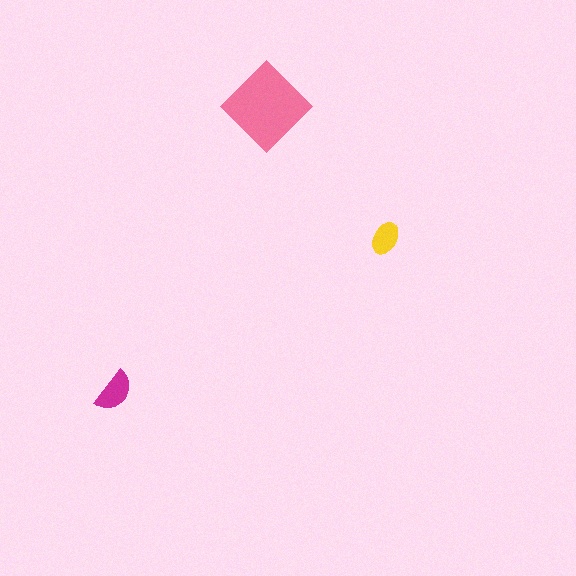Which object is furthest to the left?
The magenta semicircle is leftmost.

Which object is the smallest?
The yellow ellipse.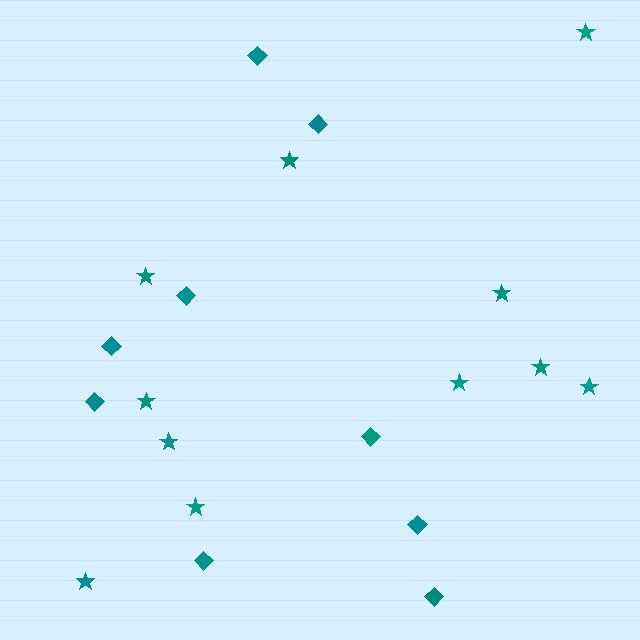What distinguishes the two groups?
There are 2 groups: one group of diamonds (9) and one group of stars (11).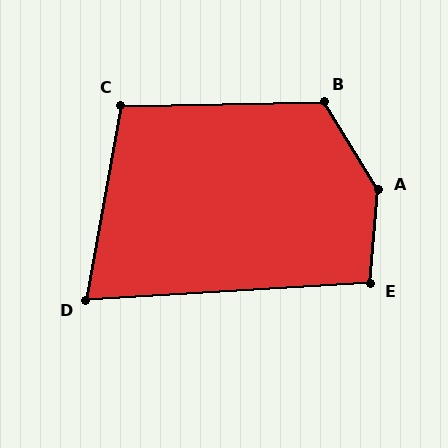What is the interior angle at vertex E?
Approximately 98 degrees (obtuse).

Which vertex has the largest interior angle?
A, at approximately 144 degrees.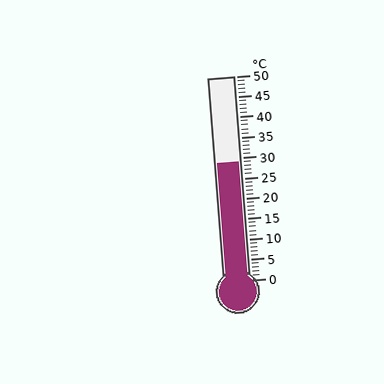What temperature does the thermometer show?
The thermometer shows approximately 29°C.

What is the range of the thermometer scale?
The thermometer scale ranges from 0°C to 50°C.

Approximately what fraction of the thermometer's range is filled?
The thermometer is filled to approximately 60% of its range.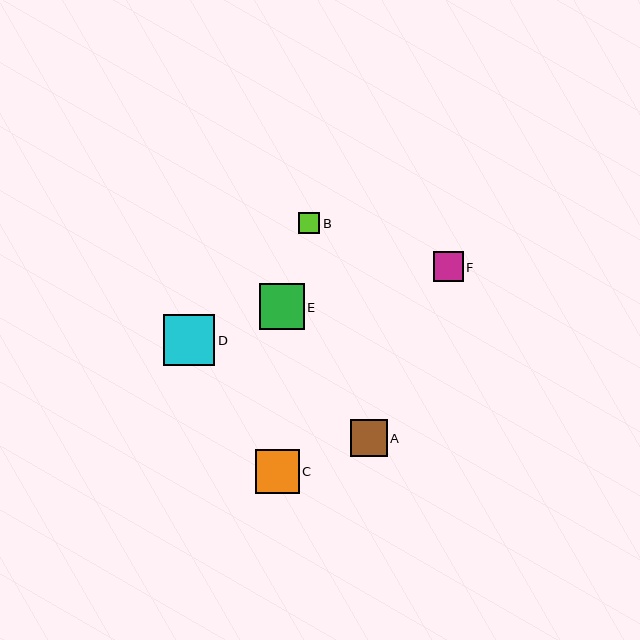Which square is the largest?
Square D is the largest with a size of approximately 51 pixels.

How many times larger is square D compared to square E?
Square D is approximately 1.1 times the size of square E.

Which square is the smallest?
Square B is the smallest with a size of approximately 21 pixels.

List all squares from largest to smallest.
From largest to smallest: D, E, C, A, F, B.